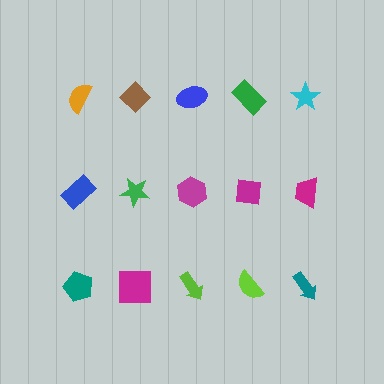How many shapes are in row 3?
5 shapes.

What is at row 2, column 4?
A magenta square.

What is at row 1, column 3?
A blue ellipse.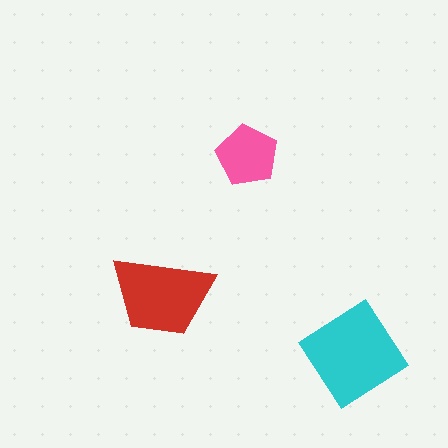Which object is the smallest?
The pink pentagon.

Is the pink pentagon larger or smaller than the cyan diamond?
Smaller.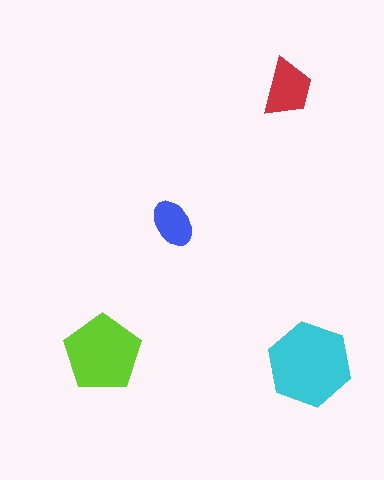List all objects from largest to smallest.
The cyan hexagon, the lime pentagon, the red trapezoid, the blue ellipse.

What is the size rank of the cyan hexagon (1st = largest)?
1st.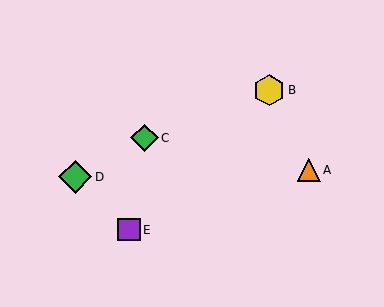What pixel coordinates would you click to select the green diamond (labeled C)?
Click at (144, 138) to select the green diamond C.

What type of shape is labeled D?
Shape D is a green diamond.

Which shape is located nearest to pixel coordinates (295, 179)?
The orange triangle (labeled A) at (309, 170) is nearest to that location.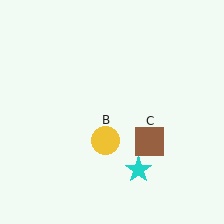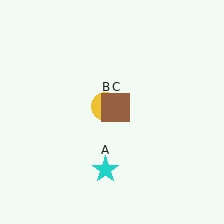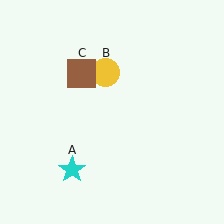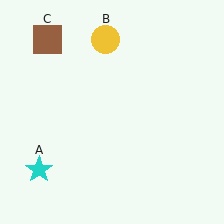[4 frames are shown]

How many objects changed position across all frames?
3 objects changed position: cyan star (object A), yellow circle (object B), brown square (object C).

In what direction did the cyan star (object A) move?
The cyan star (object A) moved left.